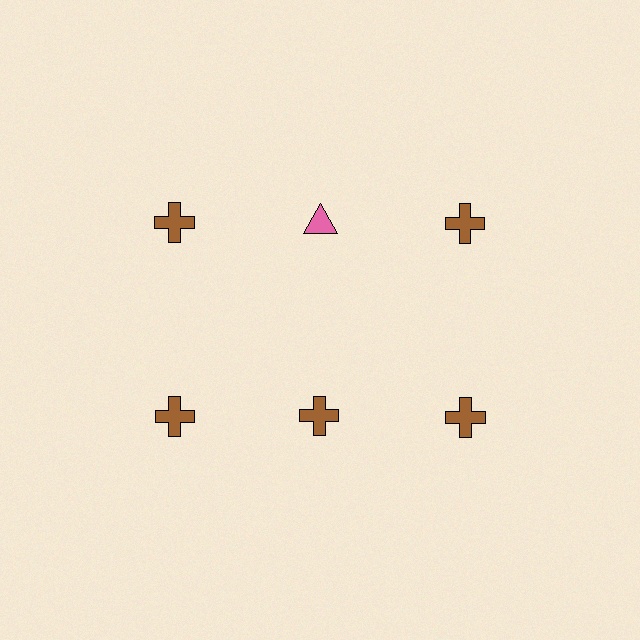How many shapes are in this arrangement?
There are 6 shapes arranged in a grid pattern.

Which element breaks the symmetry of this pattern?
The pink triangle in the top row, second from left column breaks the symmetry. All other shapes are brown crosses.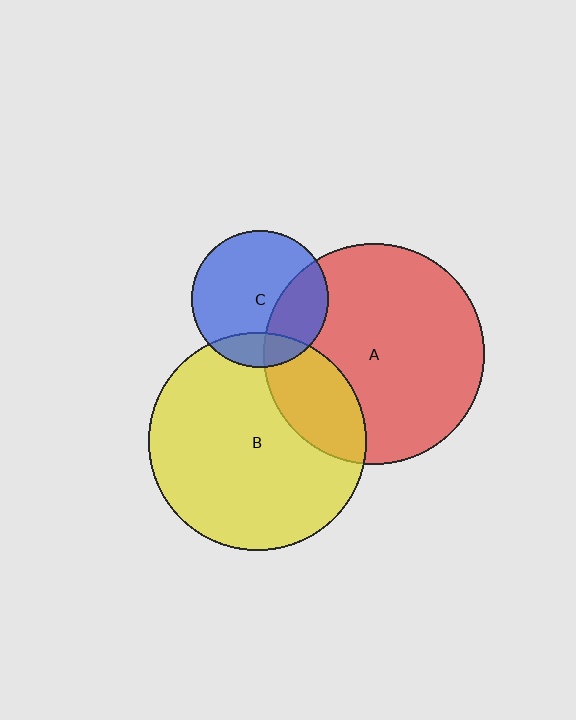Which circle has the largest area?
Circle A (red).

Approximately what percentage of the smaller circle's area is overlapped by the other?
Approximately 25%.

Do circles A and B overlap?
Yes.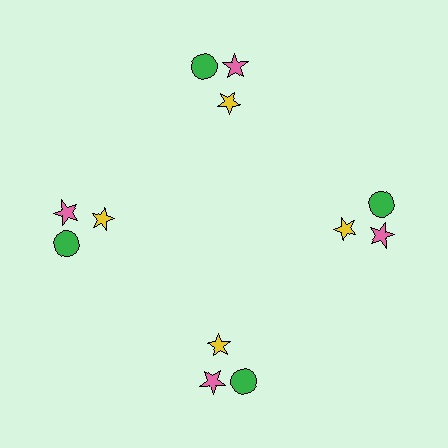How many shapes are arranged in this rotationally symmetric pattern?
There are 12 shapes, arranged in 4 groups of 3.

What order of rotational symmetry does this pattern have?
This pattern has 4-fold rotational symmetry.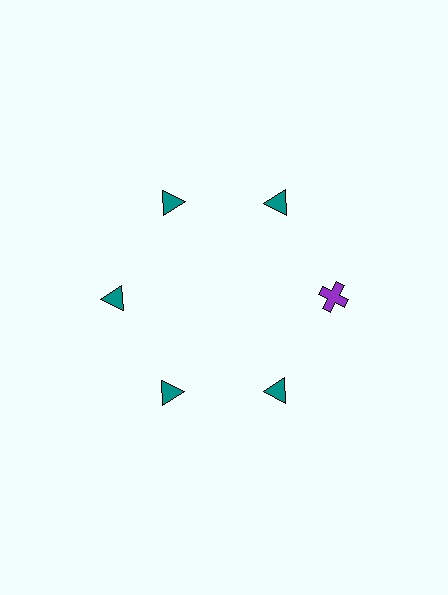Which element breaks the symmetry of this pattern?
The purple cross at roughly the 3 o'clock position breaks the symmetry. All other shapes are teal triangles.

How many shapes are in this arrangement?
There are 6 shapes arranged in a ring pattern.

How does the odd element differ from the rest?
It differs in both color (purple instead of teal) and shape (cross instead of triangle).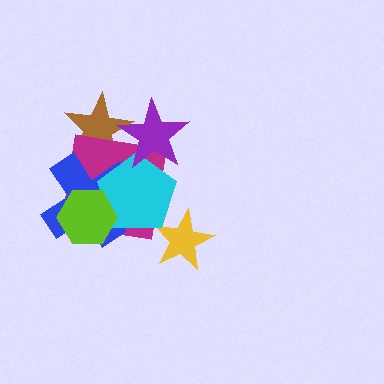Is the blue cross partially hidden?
Yes, it is partially covered by another shape.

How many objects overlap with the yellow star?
1 object overlaps with the yellow star.